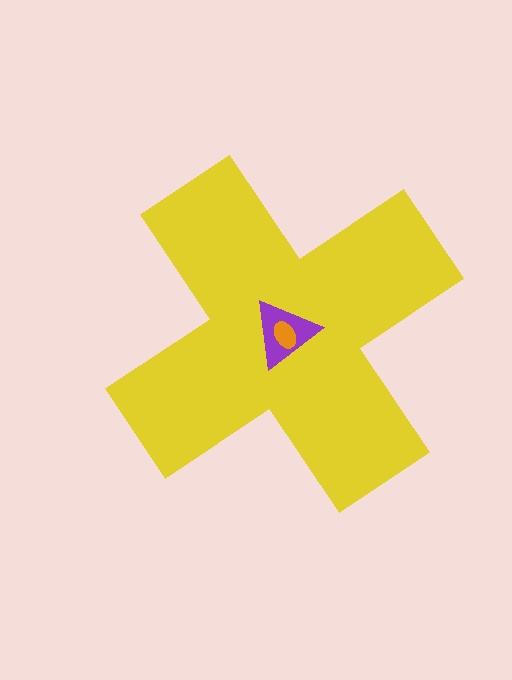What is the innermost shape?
The orange ellipse.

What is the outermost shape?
The yellow cross.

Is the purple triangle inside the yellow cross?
Yes.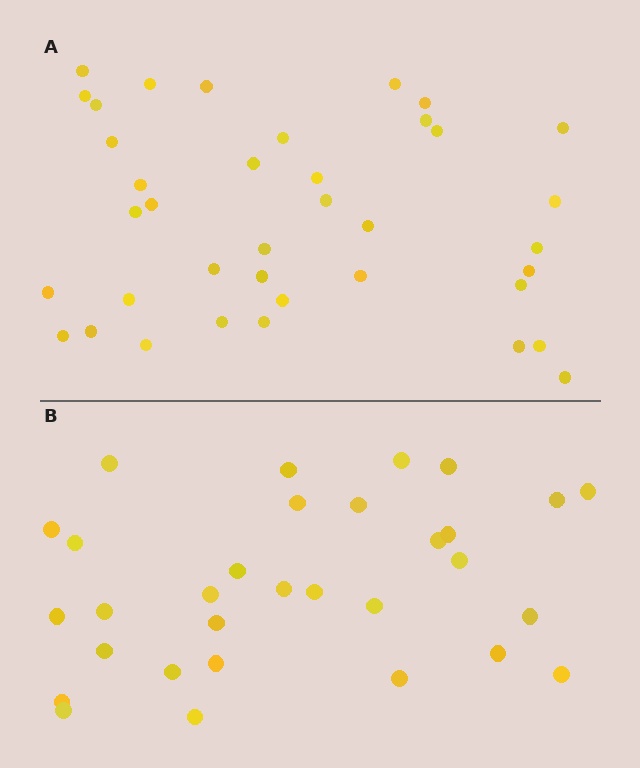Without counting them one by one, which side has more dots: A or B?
Region A (the top region) has more dots.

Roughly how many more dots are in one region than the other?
Region A has roughly 8 or so more dots than region B.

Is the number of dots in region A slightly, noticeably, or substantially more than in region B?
Region A has only slightly more — the two regions are fairly close. The ratio is roughly 1.2 to 1.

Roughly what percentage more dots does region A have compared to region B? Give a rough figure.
About 25% more.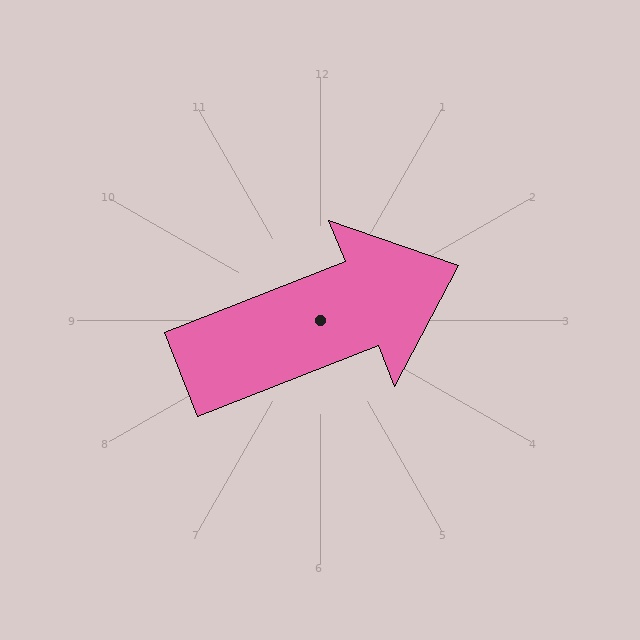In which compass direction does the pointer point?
East.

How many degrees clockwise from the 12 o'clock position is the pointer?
Approximately 69 degrees.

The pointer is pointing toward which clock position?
Roughly 2 o'clock.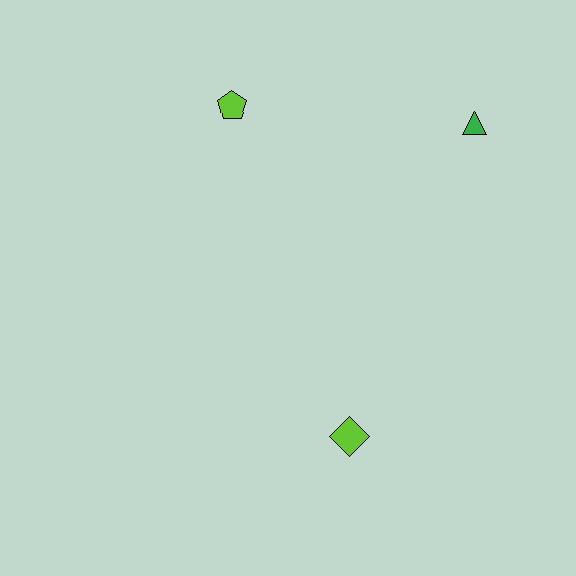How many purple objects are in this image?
There are no purple objects.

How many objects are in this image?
There are 3 objects.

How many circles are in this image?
There are no circles.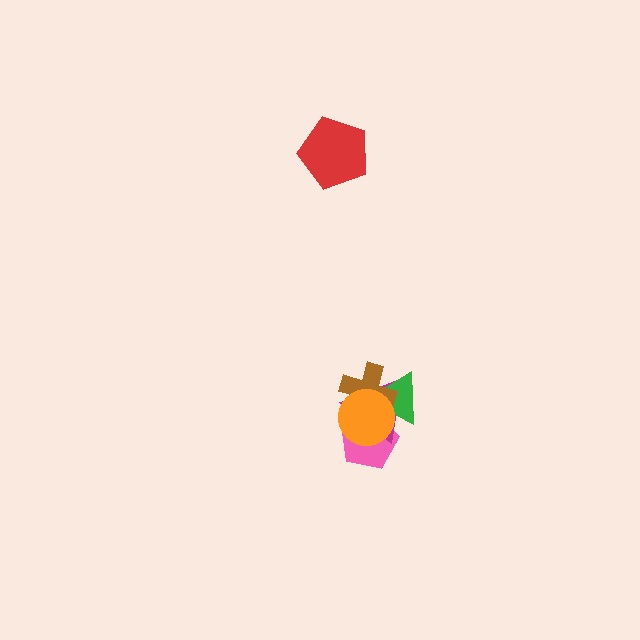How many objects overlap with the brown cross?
4 objects overlap with the brown cross.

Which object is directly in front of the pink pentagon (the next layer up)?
The magenta triangle is directly in front of the pink pentagon.